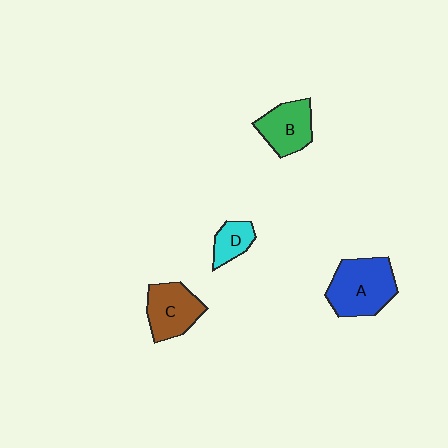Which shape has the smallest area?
Shape D (cyan).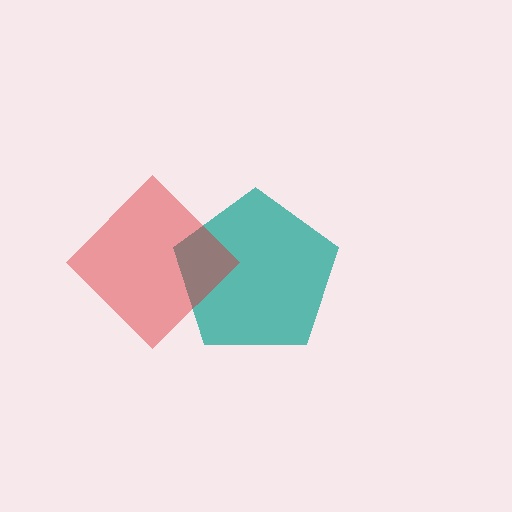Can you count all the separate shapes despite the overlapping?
Yes, there are 2 separate shapes.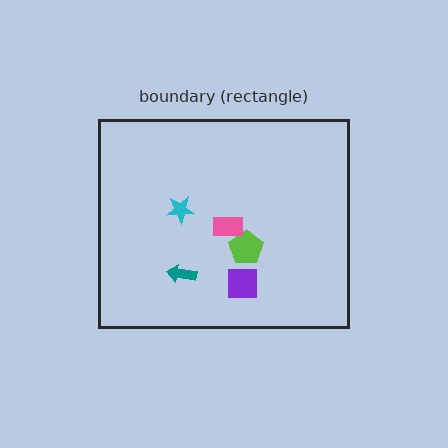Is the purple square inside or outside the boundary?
Inside.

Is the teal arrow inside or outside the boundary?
Inside.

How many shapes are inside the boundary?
5 inside, 0 outside.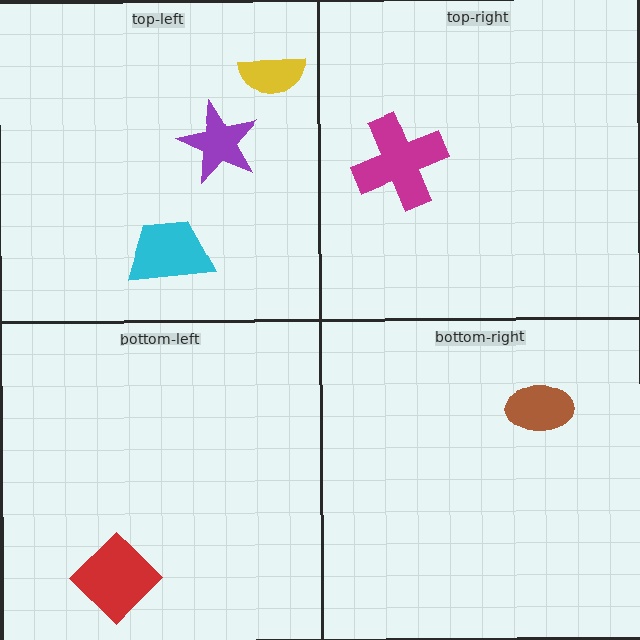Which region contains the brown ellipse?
The bottom-right region.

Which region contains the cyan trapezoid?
The top-left region.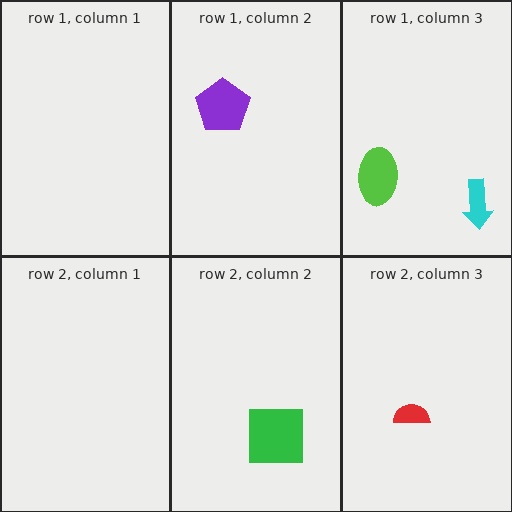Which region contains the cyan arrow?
The row 1, column 3 region.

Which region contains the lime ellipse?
The row 1, column 3 region.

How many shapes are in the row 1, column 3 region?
2.